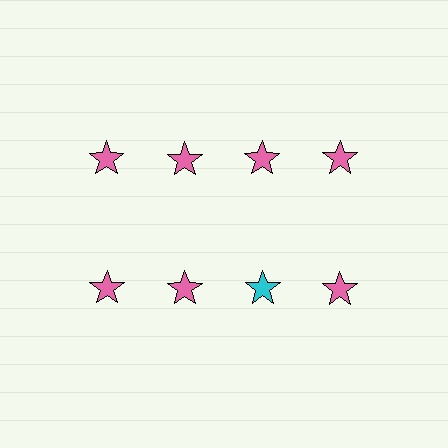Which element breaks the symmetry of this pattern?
The cyan star in the second row, center column breaks the symmetry. All other shapes are pink stars.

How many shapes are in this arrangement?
There are 8 shapes arranged in a grid pattern.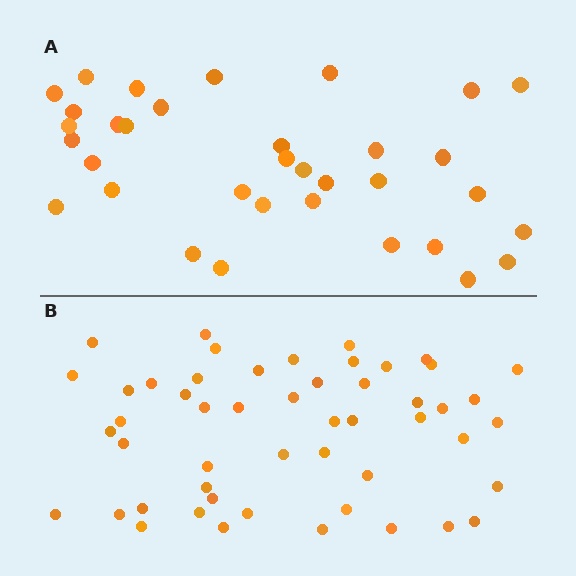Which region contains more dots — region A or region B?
Region B (the bottom region) has more dots.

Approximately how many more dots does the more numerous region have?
Region B has approximately 15 more dots than region A.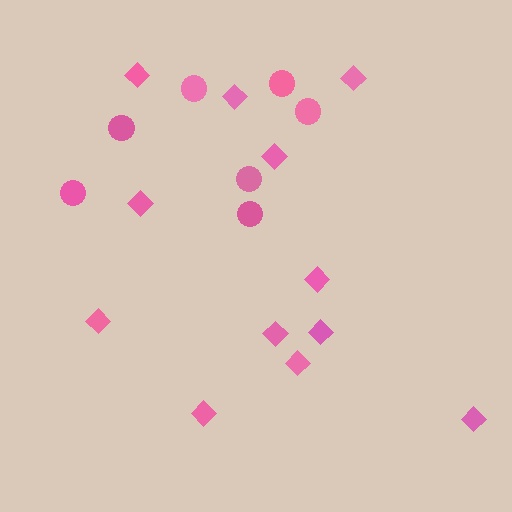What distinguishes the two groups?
There are 2 groups: one group of circles (7) and one group of diamonds (12).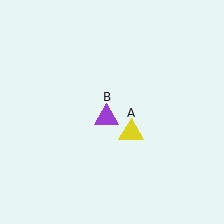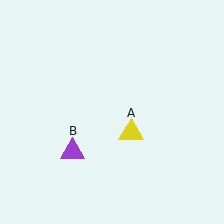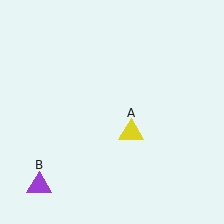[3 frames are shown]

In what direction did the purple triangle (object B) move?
The purple triangle (object B) moved down and to the left.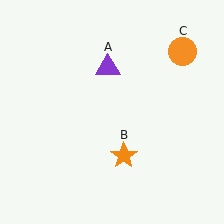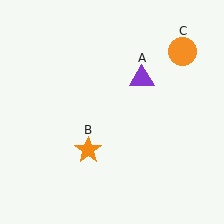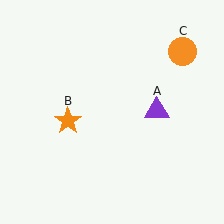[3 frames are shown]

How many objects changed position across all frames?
2 objects changed position: purple triangle (object A), orange star (object B).